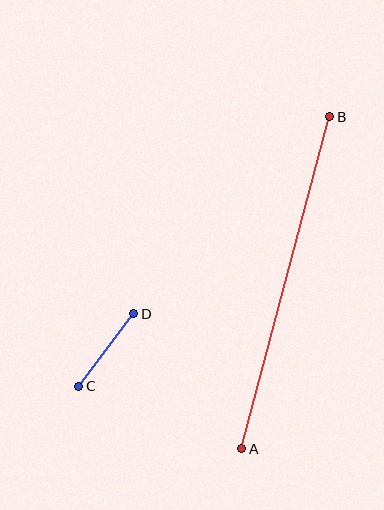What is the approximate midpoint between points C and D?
The midpoint is at approximately (106, 350) pixels.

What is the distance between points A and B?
The distance is approximately 344 pixels.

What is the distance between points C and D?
The distance is approximately 91 pixels.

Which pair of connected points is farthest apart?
Points A and B are farthest apart.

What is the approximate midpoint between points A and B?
The midpoint is at approximately (286, 283) pixels.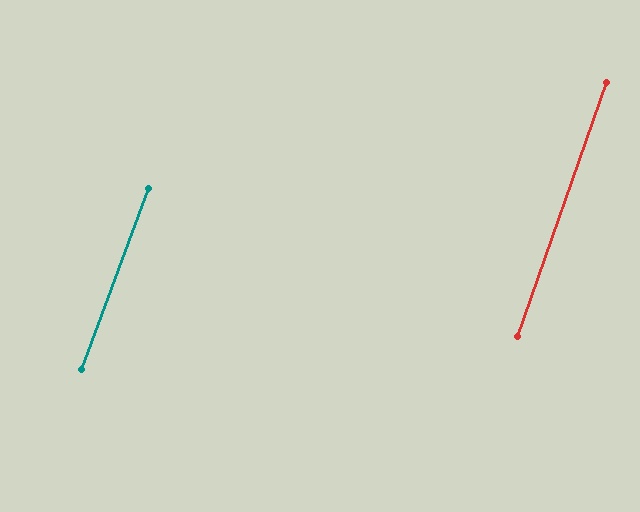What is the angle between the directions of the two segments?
Approximately 1 degree.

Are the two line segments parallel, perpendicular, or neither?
Parallel — their directions differ by only 1.2°.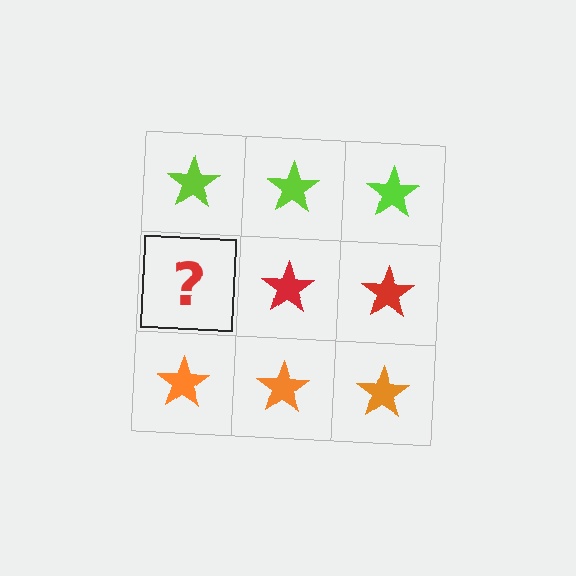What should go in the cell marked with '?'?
The missing cell should contain a red star.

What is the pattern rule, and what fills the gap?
The rule is that each row has a consistent color. The gap should be filled with a red star.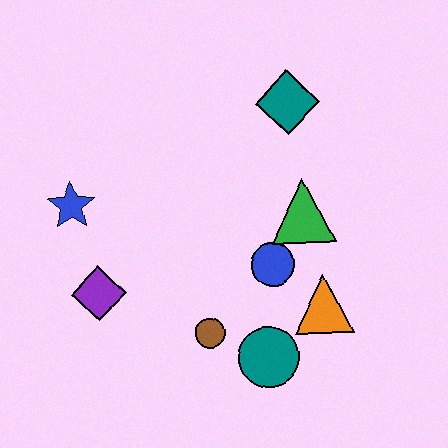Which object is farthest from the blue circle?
The blue star is farthest from the blue circle.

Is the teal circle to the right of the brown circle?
Yes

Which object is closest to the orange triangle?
The blue circle is closest to the orange triangle.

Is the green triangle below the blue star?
Yes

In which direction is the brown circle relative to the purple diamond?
The brown circle is to the right of the purple diamond.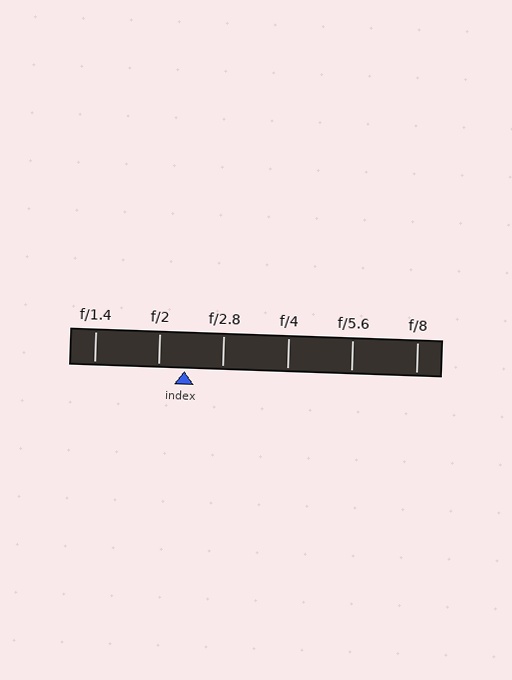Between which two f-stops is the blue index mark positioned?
The index mark is between f/2 and f/2.8.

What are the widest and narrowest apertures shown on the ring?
The widest aperture shown is f/1.4 and the narrowest is f/8.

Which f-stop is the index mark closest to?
The index mark is closest to f/2.